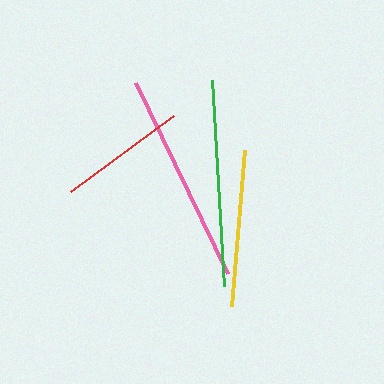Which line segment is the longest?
The pink line is the longest at approximately 211 pixels.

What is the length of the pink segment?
The pink segment is approximately 211 pixels long.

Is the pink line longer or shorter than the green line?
The pink line is longer than the green line.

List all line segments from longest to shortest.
From longest to shortest: pink, green, yellow, red.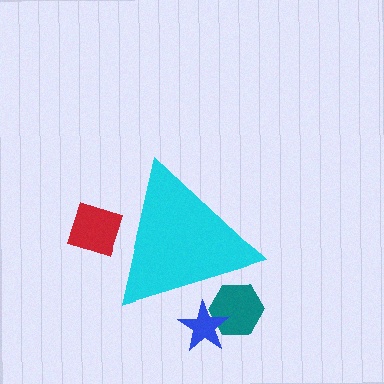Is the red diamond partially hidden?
Yes, the red diamond is partially hidden behind the cyan triangle.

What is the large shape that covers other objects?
A cyan triangle.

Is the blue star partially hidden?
Yes, the blue star is partially hidden behind the cyan triangle.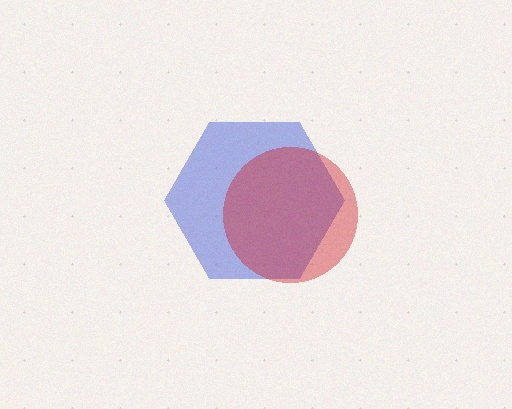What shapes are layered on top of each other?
The layered shapes are: a blue hexagon, a red circle.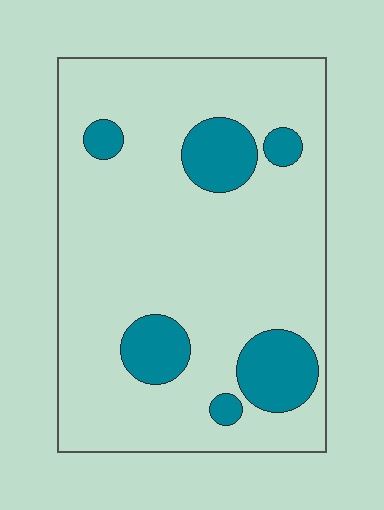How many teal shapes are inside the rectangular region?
6.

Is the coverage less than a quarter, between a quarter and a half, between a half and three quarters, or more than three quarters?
Less than a quarter.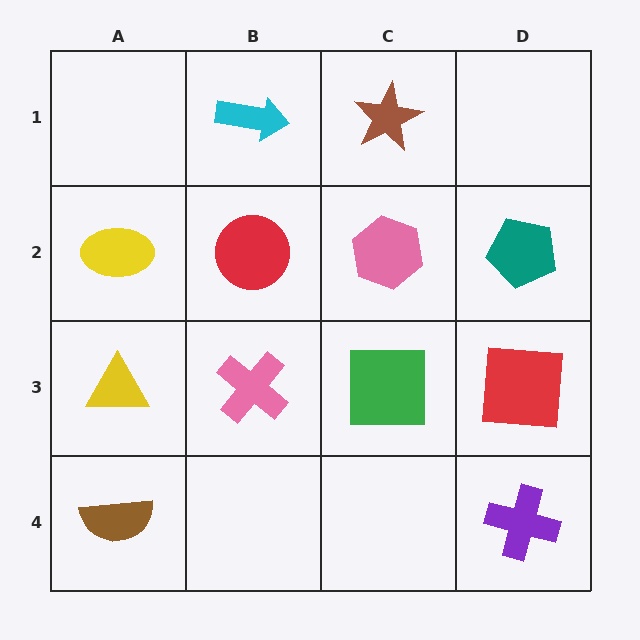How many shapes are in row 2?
4 shapes.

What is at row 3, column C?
A green square.